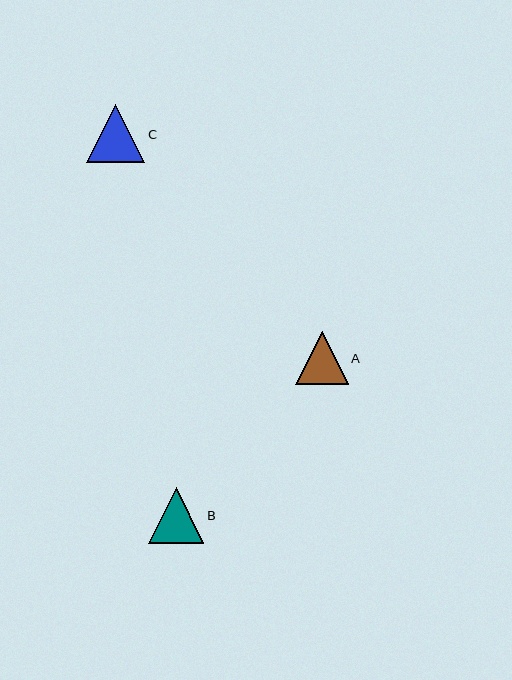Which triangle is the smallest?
Triangle A is the smallest with a size of approximately 53 pixels.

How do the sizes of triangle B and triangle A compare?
Triangle B and triangle A are approximately the same size.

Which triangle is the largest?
Triangle C is the largest with a size of approximately 58 pixels.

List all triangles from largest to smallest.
From largest to smallest: C, B, A.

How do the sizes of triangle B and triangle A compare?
Triangle B and triangle A are approximately the same size.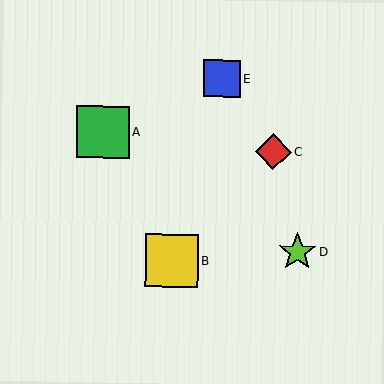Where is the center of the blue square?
The center of the blue square is at (222, 79).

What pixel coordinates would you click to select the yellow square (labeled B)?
Click at (171, 260) to select the yellow square B.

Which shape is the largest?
The yellow square (labeled B) is the largest.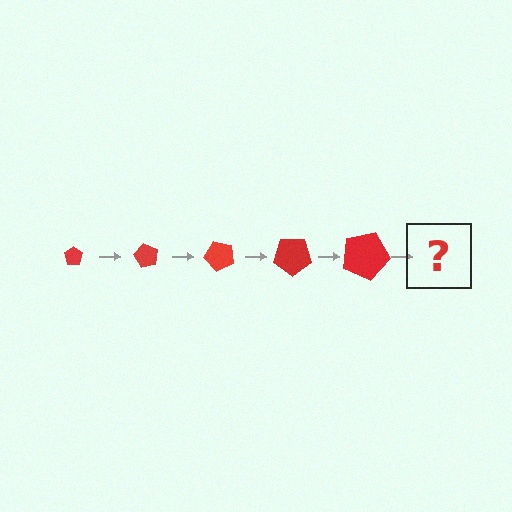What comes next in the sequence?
The next element should be a pentagon, larger than the previous one and rotated 300 degrees from the start.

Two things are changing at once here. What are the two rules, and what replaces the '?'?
The two rules are that the pentagon grows larger each step and it rotates 60 degrees each step. The '?' should be a pentagon, larger than the previous one and rotated 300 degrees from the start.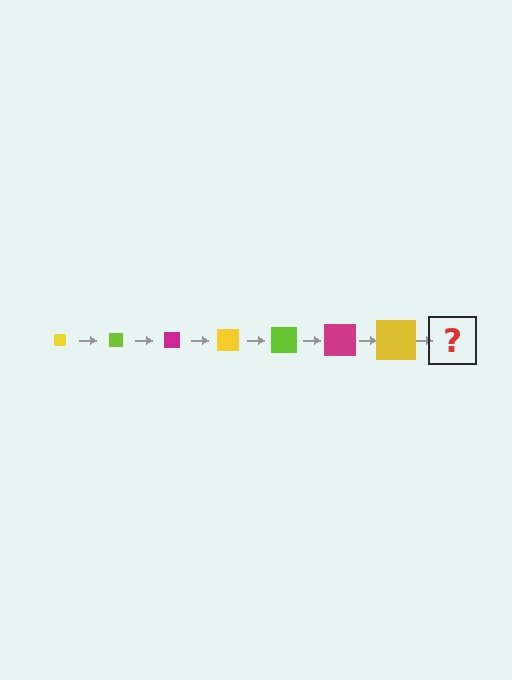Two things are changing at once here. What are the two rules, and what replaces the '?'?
The two rules are that the square grows larger each step and the color cycles through yellow, lime, and magenta. The '?' should be a lime square, larger than the previous one.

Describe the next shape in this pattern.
It should be a lime square, larger than the previous one.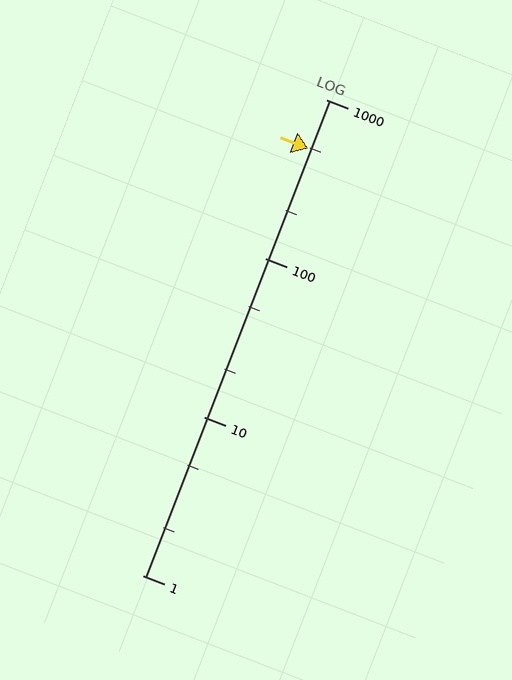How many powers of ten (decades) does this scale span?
The scale spans 3 decades, from 1 to 1000.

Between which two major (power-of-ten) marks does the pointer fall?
The pointer is between 100 and 1000.